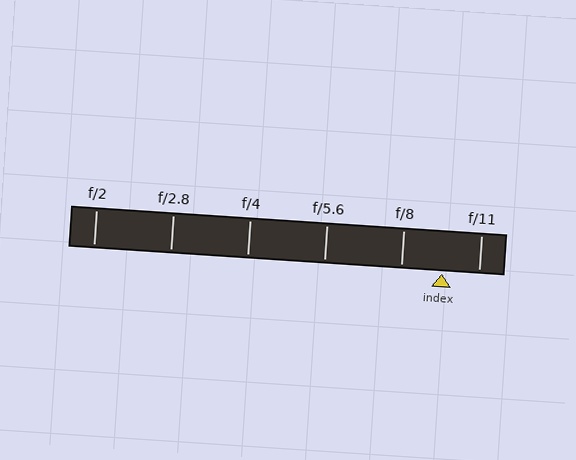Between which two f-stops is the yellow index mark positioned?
The index mark is between f/8 and f/11.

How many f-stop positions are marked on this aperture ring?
There are 6 f-stop positions marked.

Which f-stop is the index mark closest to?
The index mark is closest to f/11.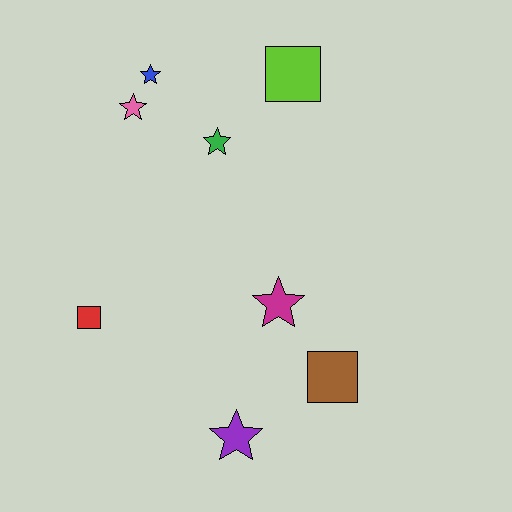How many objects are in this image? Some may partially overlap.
There are 8 objects.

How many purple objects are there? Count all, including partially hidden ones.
There is 1 purple object.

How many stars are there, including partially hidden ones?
There are 5 stars.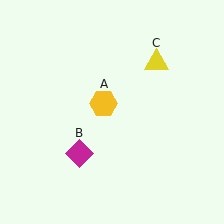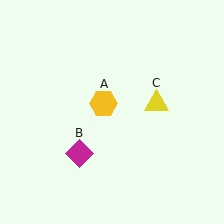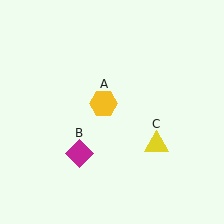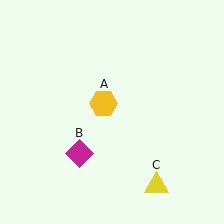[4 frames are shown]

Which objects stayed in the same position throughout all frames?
Yellow hexagon (object A) and magenta diamond (object B) remained stationary.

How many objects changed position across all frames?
1 object changed position: yellow triangle (object C).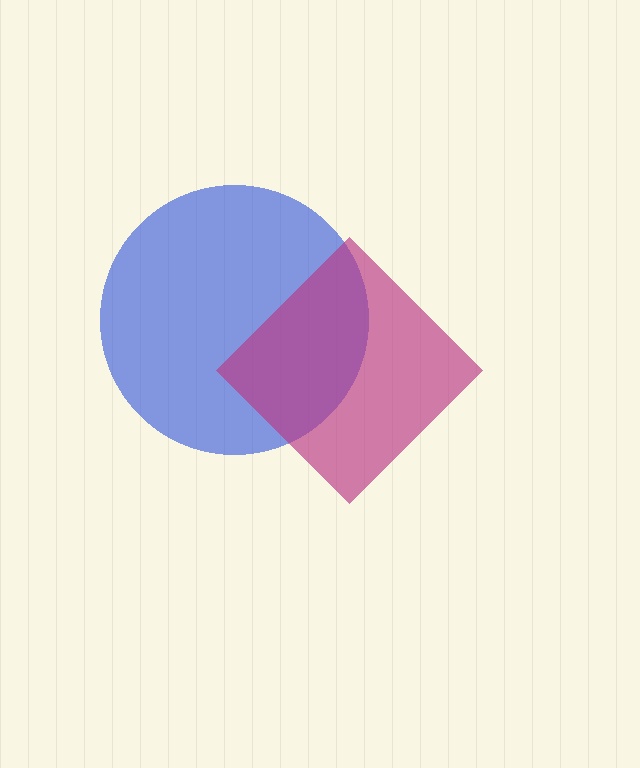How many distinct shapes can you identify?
There are 2 distinct shapes: a blue circle, a magenta diamond.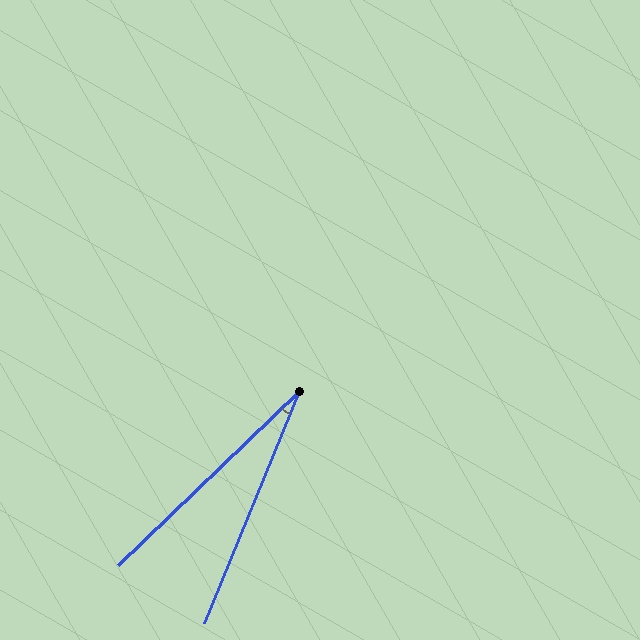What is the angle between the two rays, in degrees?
Approximately 24 degrees.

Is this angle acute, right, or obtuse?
It is acute.